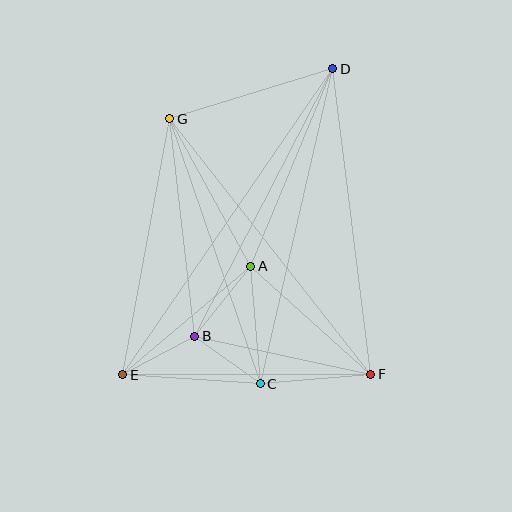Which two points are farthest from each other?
Points D and E are farthest from each other.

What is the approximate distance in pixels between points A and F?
The distance between A and F is approximately 161 pixels.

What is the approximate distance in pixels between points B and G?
The distance between B and G is approximately 219 pixels.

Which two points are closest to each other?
Points B and C are closest to each other.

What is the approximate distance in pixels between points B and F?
The distance between B and F is approximately 180 pixels.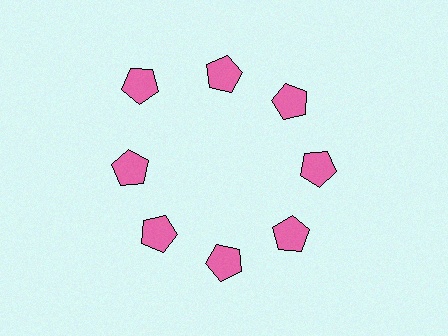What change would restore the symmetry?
The symmetry would be restored by moving it inward, back onto the ring so that all 8 pentagons sit at equal angles and equal distance from the center.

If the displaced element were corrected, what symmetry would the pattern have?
It would have 8-fold rotational symmetry — the pattern would map onto itself every 45 degrees.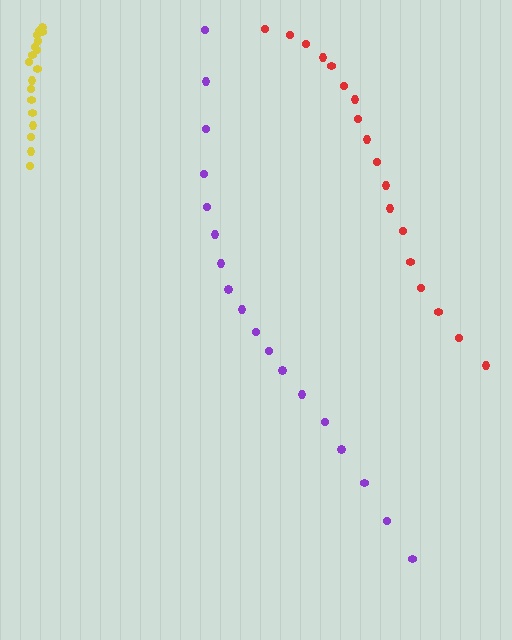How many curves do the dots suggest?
There are 3 distinct paths.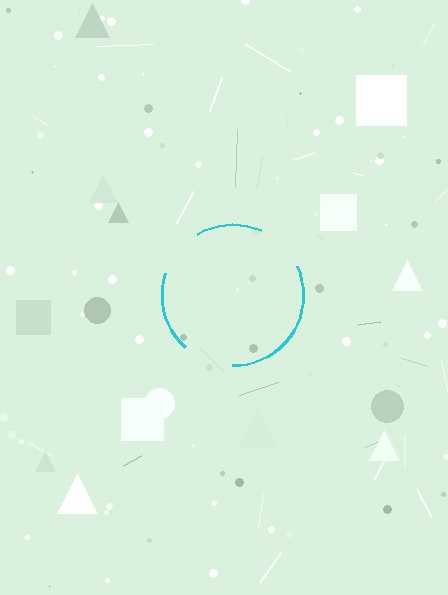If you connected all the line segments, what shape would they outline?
They would outline a circle.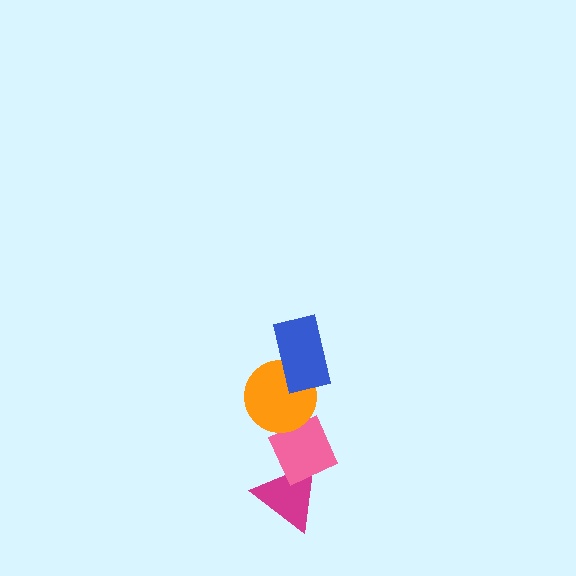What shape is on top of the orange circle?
The blue rectangle is on top of the orange circle.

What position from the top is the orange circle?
The orange circle is 2nd from the top.